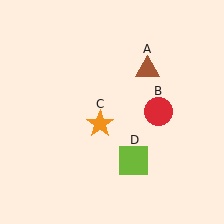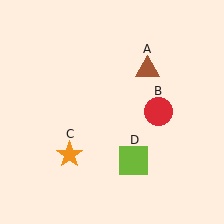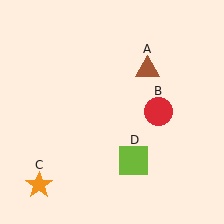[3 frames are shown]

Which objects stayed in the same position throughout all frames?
Brown triangle (object A) and red circle (object B) and lime square (object D) remained stationary.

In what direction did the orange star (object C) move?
The orange star (object C) moved down and to the left.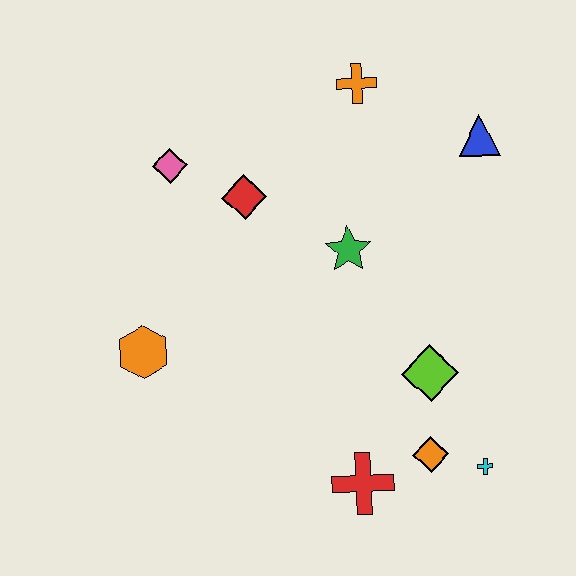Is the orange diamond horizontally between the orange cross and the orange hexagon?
No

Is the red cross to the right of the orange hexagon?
Yes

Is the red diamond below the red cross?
No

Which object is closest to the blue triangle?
The orange cross is closest to the blue triangle.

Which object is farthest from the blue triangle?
The orange hexagon is farthest from the blue triangle.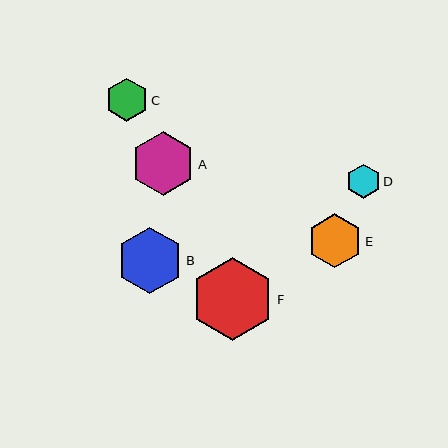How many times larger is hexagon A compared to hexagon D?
Hexagon A is approximately 1.9 times the size of hexagon D.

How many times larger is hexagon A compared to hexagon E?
Hexagon A is approximately 1.2 times the size of hexagon E.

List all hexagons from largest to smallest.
From largest to smallest: F, B, A, E, C, D.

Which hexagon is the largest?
Hexagon F is the largest with a size of approximately 83 pixels.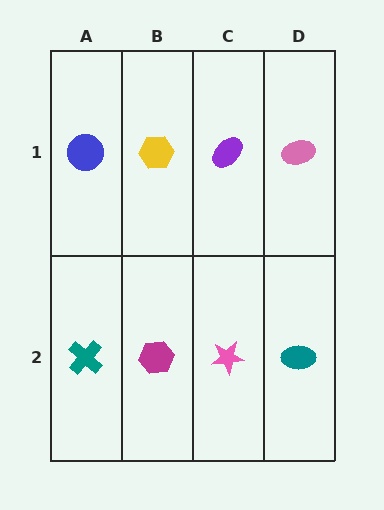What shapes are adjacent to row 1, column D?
A teal ellipse (row 2, column D), a purple ellipse (row 1, column C).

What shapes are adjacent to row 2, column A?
A blue circle (row 1, column A), a magenta hexagon (row 2, column B).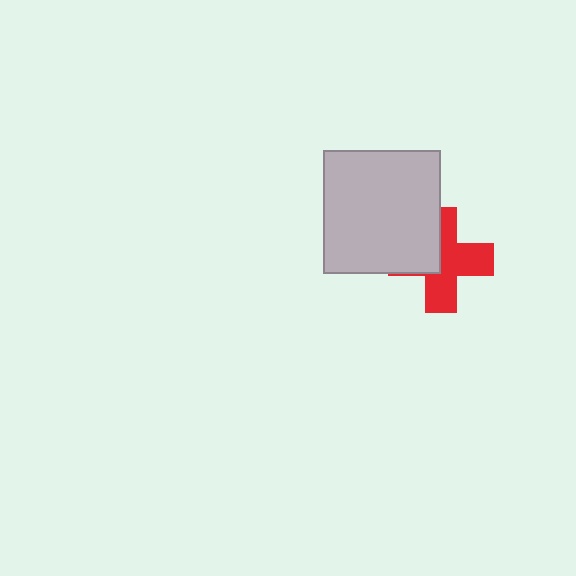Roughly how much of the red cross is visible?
About half of it is visible (roughly 62%).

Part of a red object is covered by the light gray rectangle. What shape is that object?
It is a cross.